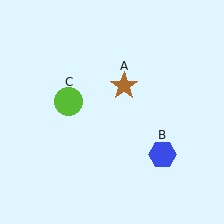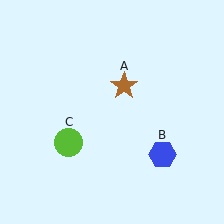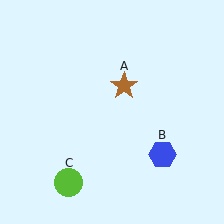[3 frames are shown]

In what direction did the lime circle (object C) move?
The lime circle (object C) moved down.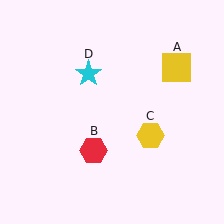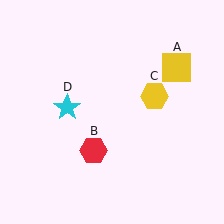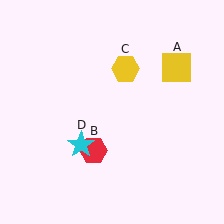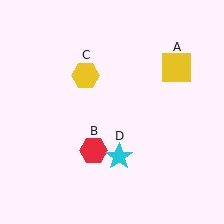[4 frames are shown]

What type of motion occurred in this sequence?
The yellow hexagon (object C), cyan star (object D) rotated counterclockwise around the center of the scene.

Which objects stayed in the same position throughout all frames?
Yellow square (object A) and red hexagon (object B) remained stationary.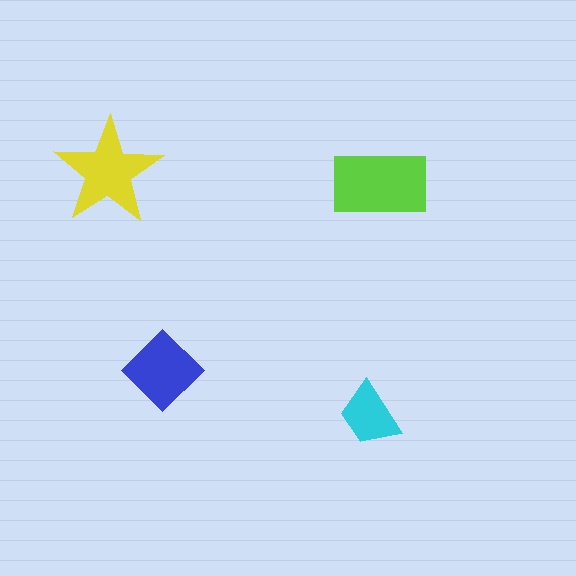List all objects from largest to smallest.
The lime rectangle, the yellow star, the blue diamond, the cyan trapezoid.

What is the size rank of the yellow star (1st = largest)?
2nd.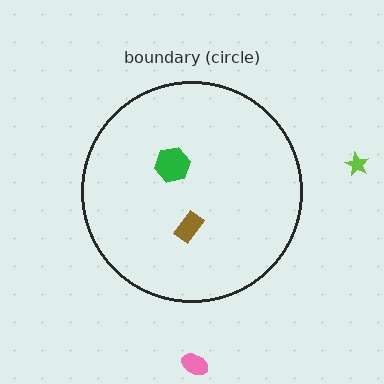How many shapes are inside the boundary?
2 inside, 2 outside.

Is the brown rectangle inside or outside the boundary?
Inside.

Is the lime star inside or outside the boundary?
Outside.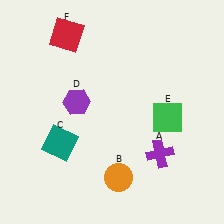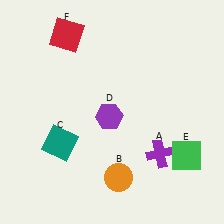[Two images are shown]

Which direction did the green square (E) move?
The green square (E) moved down.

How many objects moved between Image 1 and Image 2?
2 objects moved between the two images.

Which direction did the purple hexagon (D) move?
The purple hexagon (D) moved right.